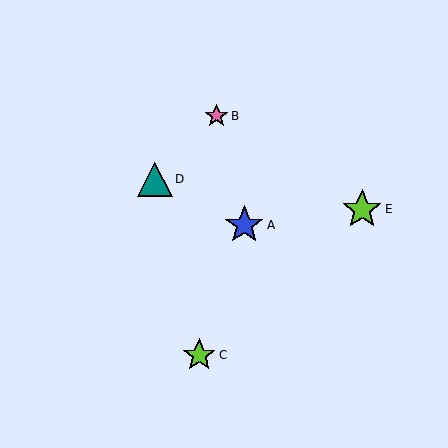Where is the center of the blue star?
The center of the blue star is at (244, 225).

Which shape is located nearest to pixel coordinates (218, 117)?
The pink star (labeled B) at (216, 116) is nearest to that location.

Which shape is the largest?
The lime star (labeled E) is the largest.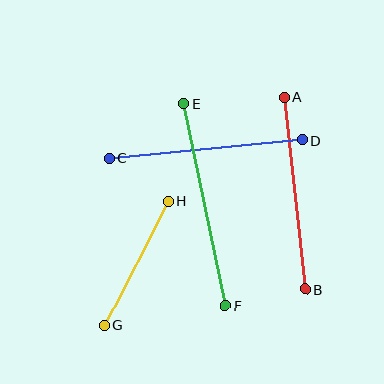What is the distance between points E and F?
The distance is approximately 206 pixels.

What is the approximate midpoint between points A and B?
The midpoint is at approximately (295, 193) pixels.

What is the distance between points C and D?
The distance is approximately 194 pixels.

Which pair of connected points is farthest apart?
Points E and F are farthest apart.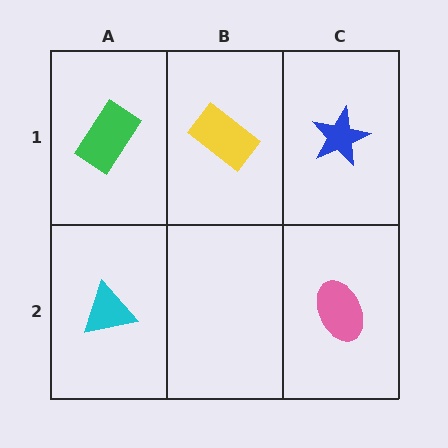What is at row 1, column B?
A yellow rectangle.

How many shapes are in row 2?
2 shapes.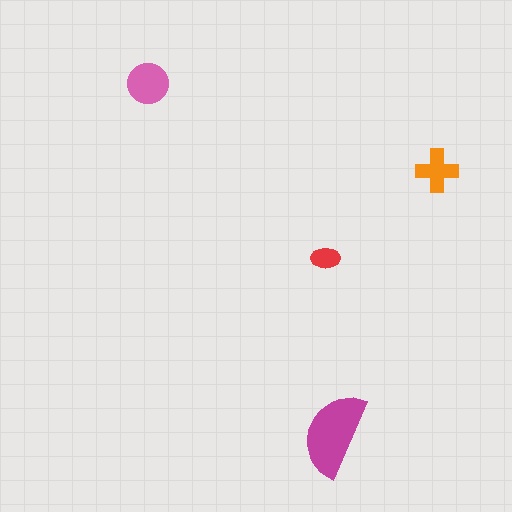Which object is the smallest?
The red ellipse.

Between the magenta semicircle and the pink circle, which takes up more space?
The magenta semicircle.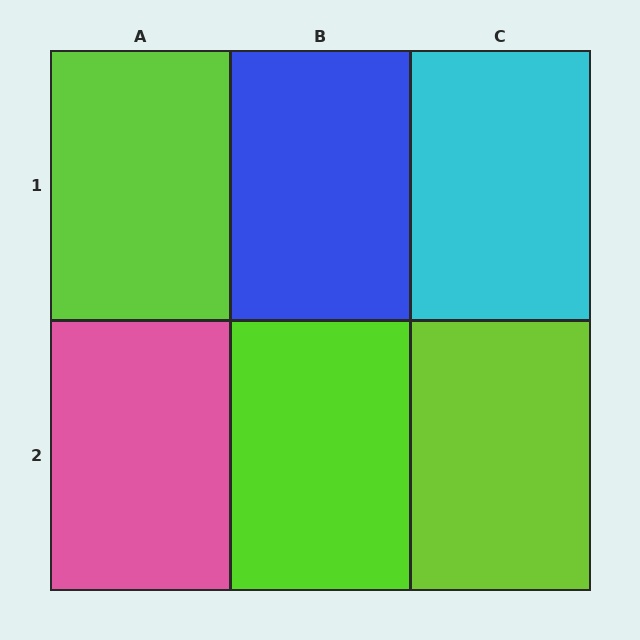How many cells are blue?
1 cell is blue.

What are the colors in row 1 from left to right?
Lime, blue, cyan.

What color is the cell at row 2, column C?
Lime.